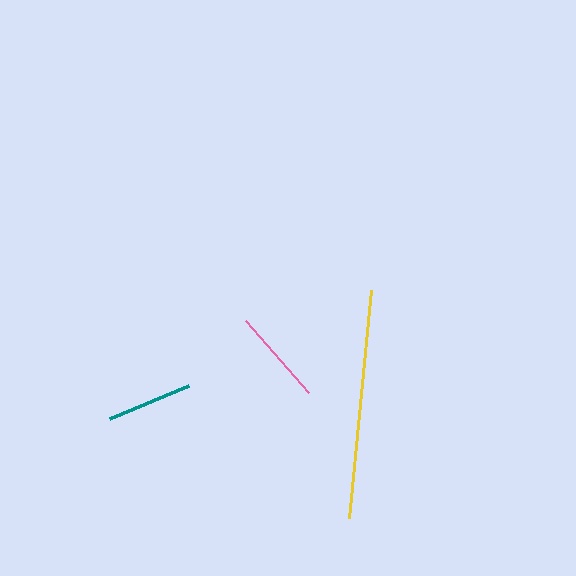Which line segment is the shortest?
The teal line is the shortest at approximately 85 pixels.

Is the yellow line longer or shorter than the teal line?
The yellow line is longer than the teal line.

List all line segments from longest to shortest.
From longest to shortest: yellow, pink, teal.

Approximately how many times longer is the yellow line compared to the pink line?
The yellow line is approximately 2.4 times the length of the pink line.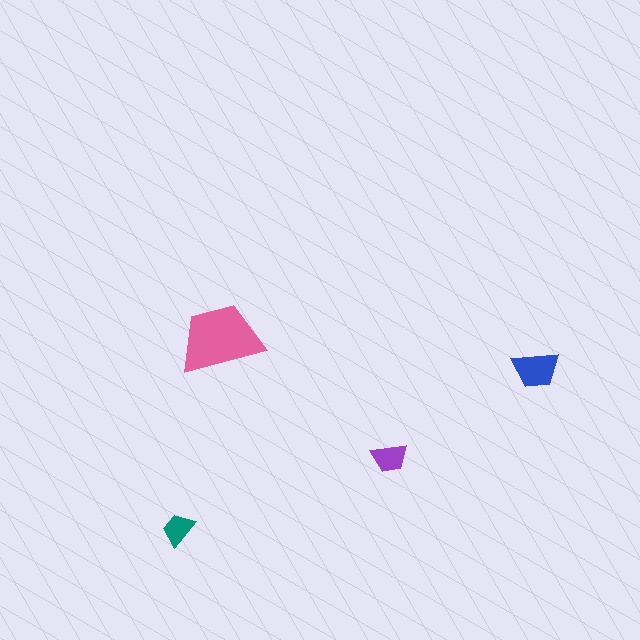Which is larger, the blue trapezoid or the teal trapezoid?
The blue one.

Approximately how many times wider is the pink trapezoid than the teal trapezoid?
About 2.5 times wider.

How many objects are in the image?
There are 4 objects in the image.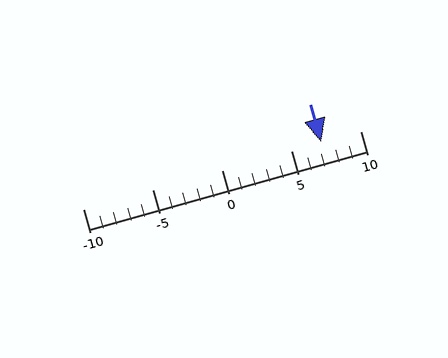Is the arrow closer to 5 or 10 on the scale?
The arrow is closer to 5.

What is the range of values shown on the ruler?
The ruler shows values from -10 to 10.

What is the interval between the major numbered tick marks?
The major tick marks are spaced 5 units apart.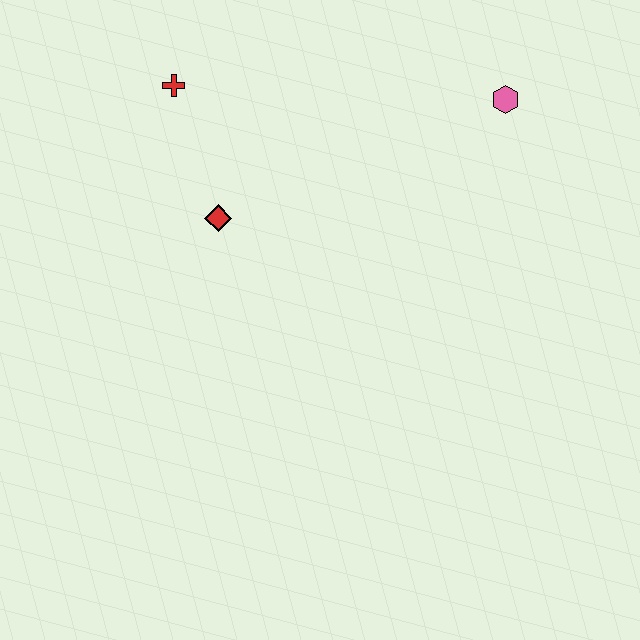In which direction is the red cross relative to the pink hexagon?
The red cross is to the left of the pink hexagon.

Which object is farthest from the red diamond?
The pink hexagon is farthest from the red diamond.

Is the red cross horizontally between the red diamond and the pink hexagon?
No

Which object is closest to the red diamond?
The red cross is closest to the red diamond.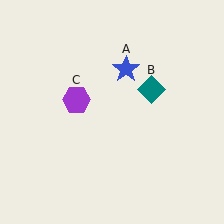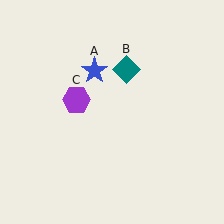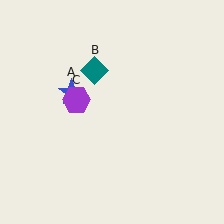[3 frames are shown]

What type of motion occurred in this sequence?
The blue star (object A), teal diamond (object B) rotated counterclockwise around the center of the scene.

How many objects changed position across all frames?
2 objects changed position: blue star (object A), teal diamond (object B).